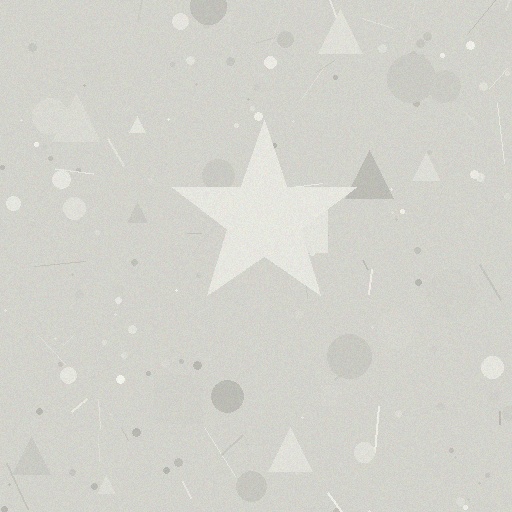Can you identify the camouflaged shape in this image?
The camouflaged shape is a star.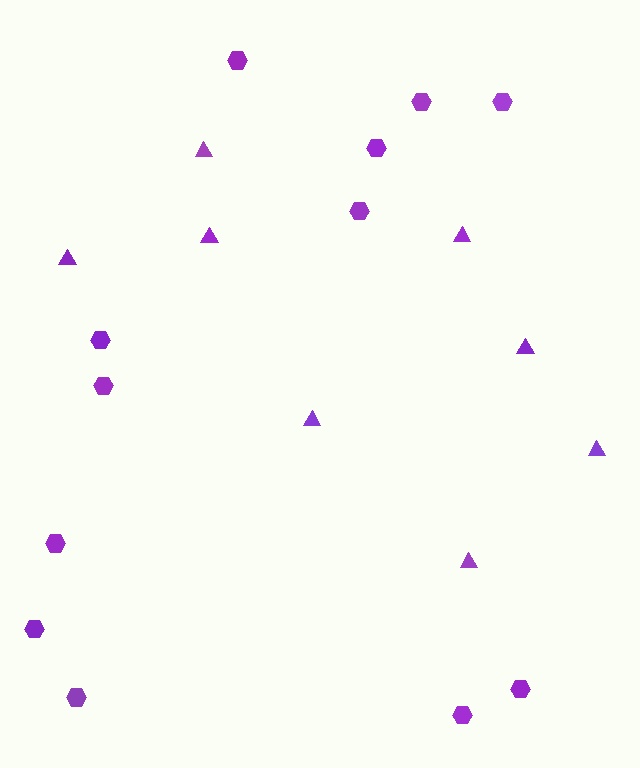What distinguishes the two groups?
There are 2 groups: one group of hexagons (12) and one group of triangles (8).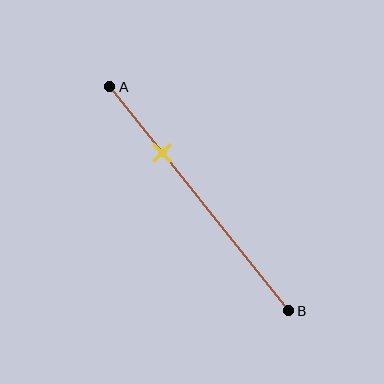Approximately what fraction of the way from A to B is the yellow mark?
The yellow mark is approximately 30% of the way from A to B.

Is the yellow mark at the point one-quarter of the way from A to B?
No, the mark is at about 30% from A, not at the 25% one-quarter point.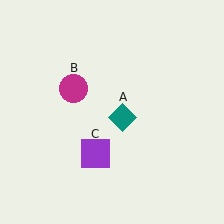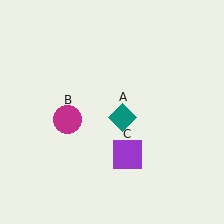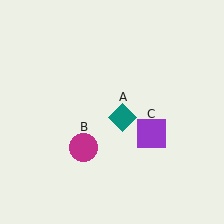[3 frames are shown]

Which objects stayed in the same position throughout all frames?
Teal diamond (object A) remained stationary.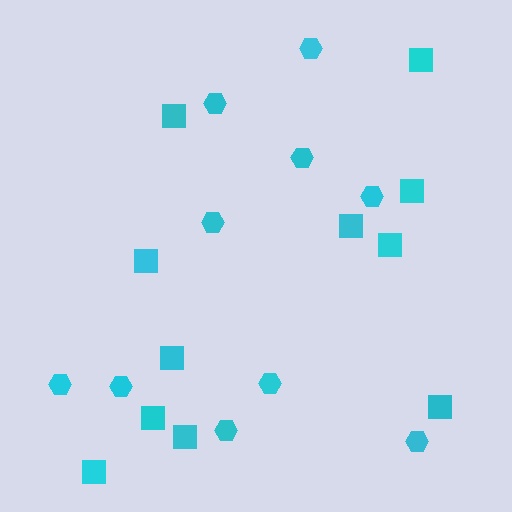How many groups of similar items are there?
There are 2 groups: one group of hexagons (10) and one group of squares (11).